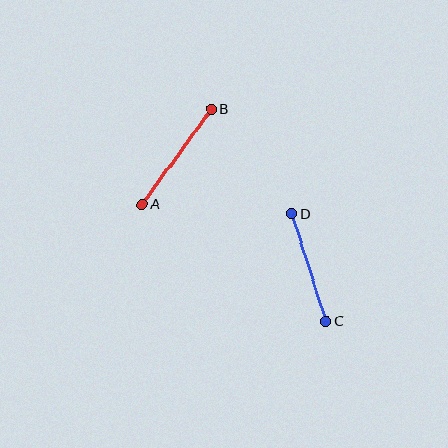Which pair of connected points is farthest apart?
Points A and B are farthest apart.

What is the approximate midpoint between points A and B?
The midpoint is at approximately (177, 157) pixels.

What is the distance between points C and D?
The distance is approximately 113 pixels.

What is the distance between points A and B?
The distance is approximately 117 pixels.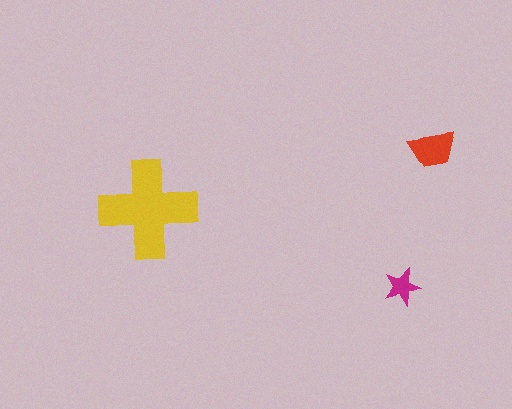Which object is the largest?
The yellow cross.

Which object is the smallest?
The magenta star.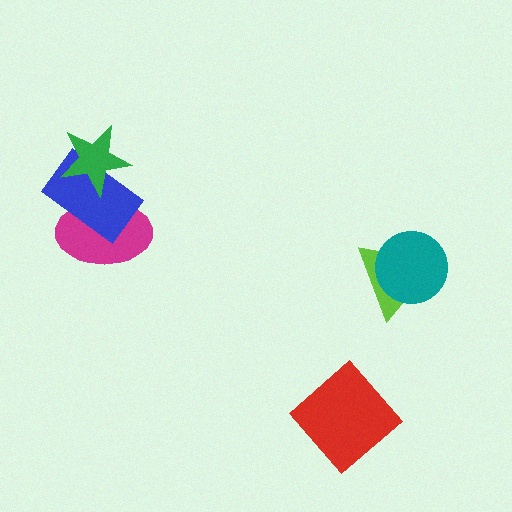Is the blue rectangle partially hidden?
Yes, it is partially covered by another shape.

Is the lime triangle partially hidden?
Yes, it is partially covered by another shape.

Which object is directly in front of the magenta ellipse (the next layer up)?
The blue rectangle is directly in front of the magenta ellipse.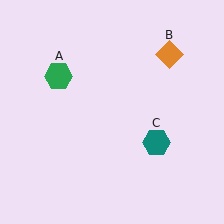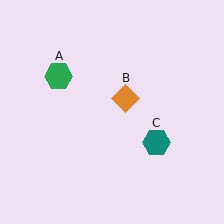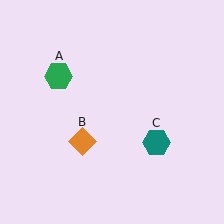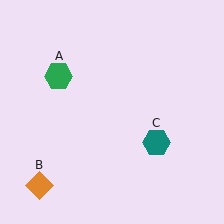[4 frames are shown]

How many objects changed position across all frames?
1 object changed position: orange diamond (object B).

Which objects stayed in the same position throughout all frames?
Green hexagon (object A) and teal hexagon (object C) remained stationary.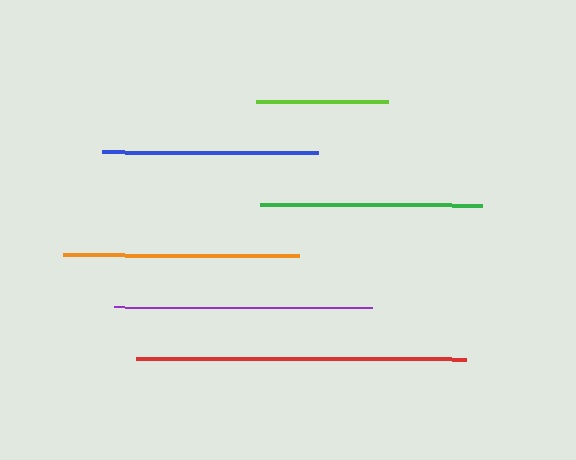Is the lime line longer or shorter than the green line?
The green line is longer than the lime line.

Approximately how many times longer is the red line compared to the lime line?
The red line is approximately 2.5 times the length of the lime line.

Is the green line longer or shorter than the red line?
The red line is longer than the green line.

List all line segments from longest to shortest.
From longest to shortest: red, purple, orange, green, blue, lime.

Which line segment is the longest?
The red line is the longest at approximately 330 pixels.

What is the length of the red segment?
The red segment is approximately 330 pixels long.